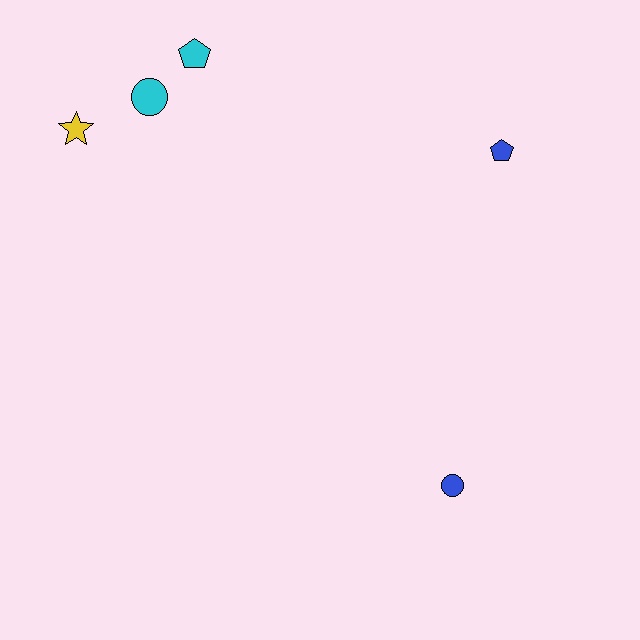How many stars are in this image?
There is 1 star.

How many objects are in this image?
There are 5 objects.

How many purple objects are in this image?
There are no purple objects.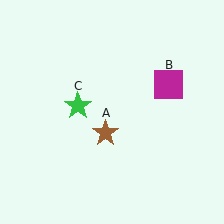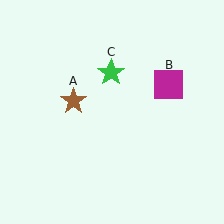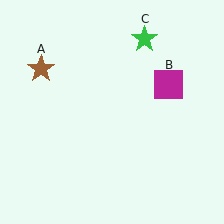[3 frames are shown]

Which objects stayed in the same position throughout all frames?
Magenta square (object B) remained stationary.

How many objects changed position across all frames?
2 objects changed position: brown star (object A), green star (object C).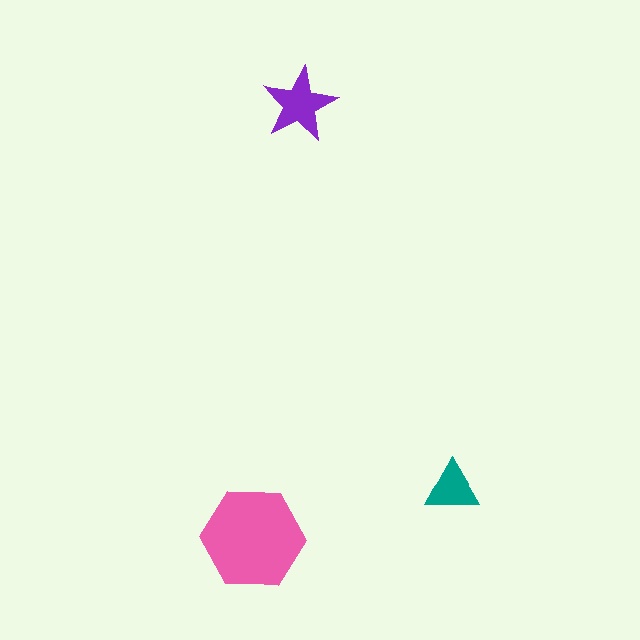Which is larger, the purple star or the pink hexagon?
The pink hexagon.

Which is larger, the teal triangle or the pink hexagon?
The pink hexagon.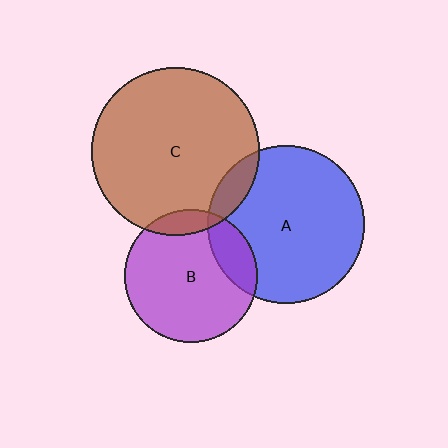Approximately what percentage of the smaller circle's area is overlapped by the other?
Approximately 10%.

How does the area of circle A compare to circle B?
Approximately 1.4 times.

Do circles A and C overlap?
Yes.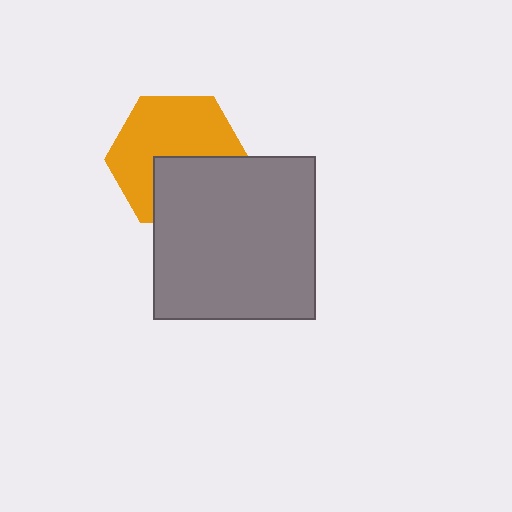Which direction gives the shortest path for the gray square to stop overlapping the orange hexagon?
Moving down gives the shortest separation.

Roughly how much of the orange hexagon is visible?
About half of it is visible (roughly 62%).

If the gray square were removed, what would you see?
You would see the complete orange hexagon.